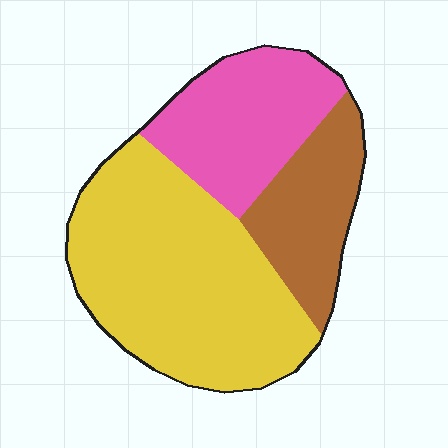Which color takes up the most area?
Yellow, at roughly 55%.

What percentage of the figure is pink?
Pink covers 26% of the figure.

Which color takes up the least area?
Brown, at roughly 20%.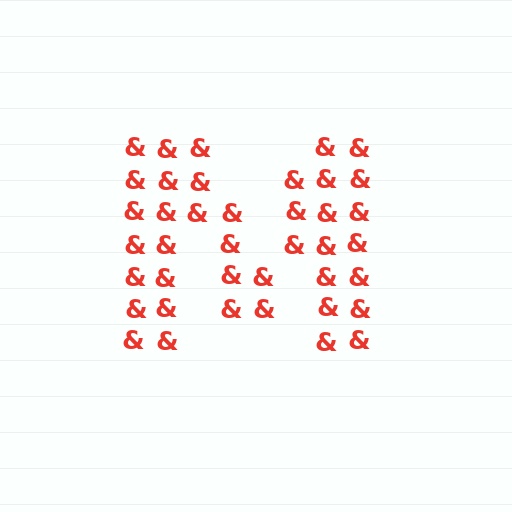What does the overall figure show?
The overall figure shows the letter M.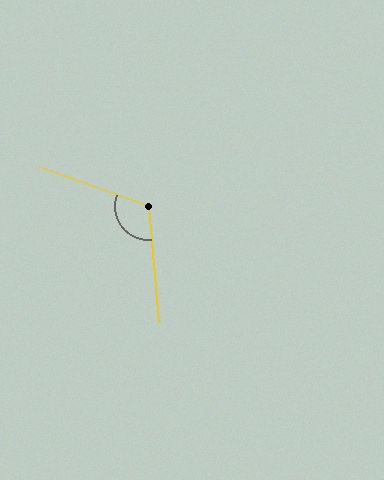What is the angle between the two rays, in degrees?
Approximately 115 degrees.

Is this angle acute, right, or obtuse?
It is obtuse.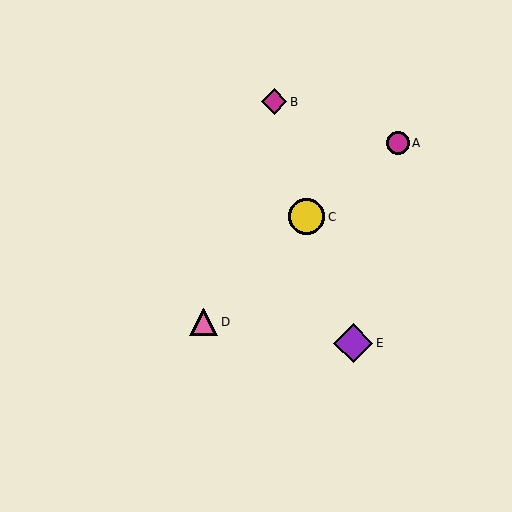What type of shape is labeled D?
Shape D is a pink triangle.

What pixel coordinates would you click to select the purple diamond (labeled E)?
Click at (353, 343) to select the purple diamond E.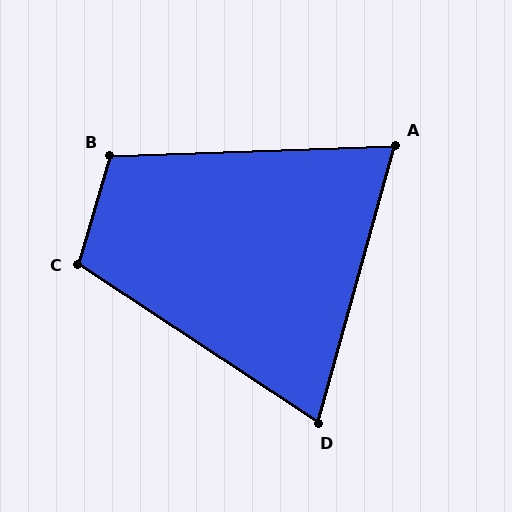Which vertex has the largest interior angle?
B, at approximately 108 degrees.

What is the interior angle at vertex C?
Approximately 108 degrees (obtuse).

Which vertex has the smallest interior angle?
D, at approximately 72 degrees.